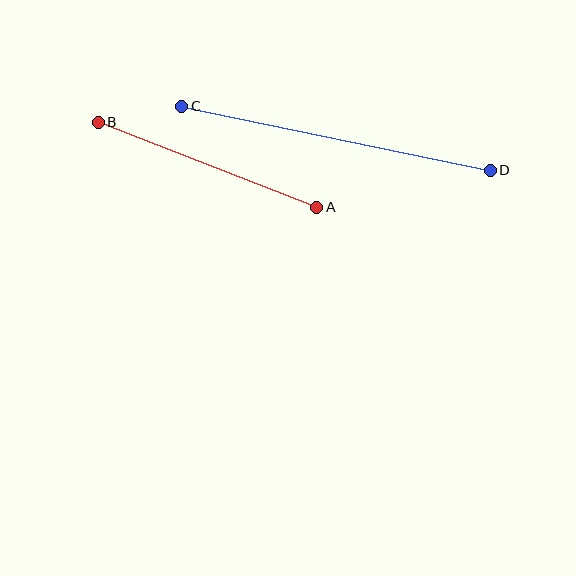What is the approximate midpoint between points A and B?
The midpoint is at approximately (207, 165) pixels.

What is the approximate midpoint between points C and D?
The midpoint is at approximately (336, 138) pixels.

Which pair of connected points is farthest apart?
Points C and D are farthest apart.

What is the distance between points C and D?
The distance is approximately 316 pixels.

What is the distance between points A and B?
The distance is approximately 234 pixels.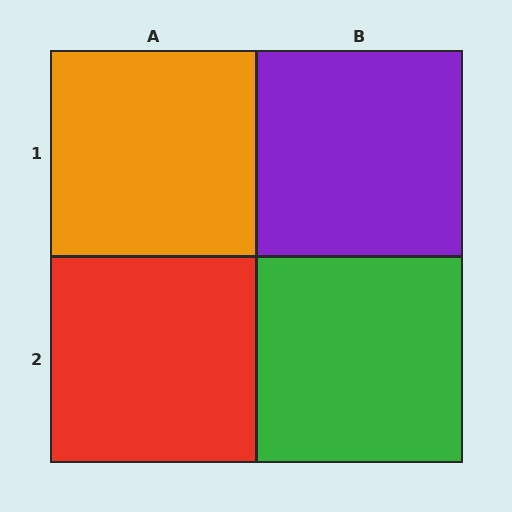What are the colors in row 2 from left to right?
Red, green.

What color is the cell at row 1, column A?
Orange.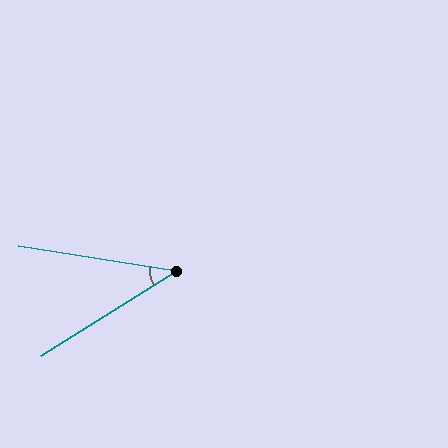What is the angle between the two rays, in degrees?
Approximately 41 degrees.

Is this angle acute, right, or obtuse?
It is acute.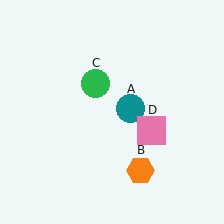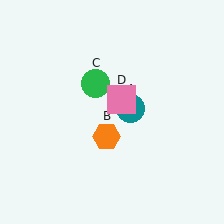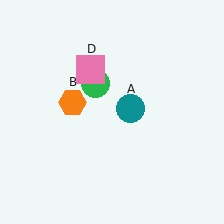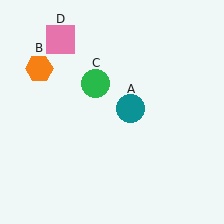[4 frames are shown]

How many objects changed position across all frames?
2 objects changed position: orange hexagon (object B), pink square (object D).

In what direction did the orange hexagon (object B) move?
The orange hexagon (object B) moved up and to the left.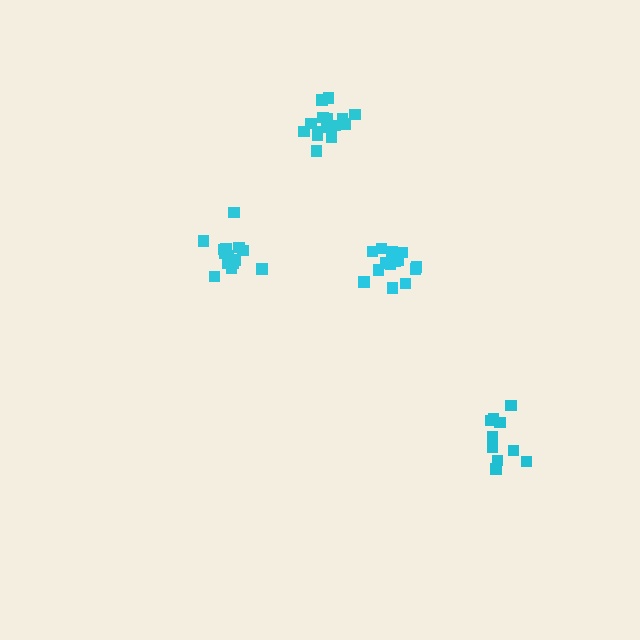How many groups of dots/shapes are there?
There are 4 groups.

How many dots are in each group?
Group 1: 10 dots, Group 2: 15 dots, Group 3: 15 dots, Group 4: 16 dots (56 total).